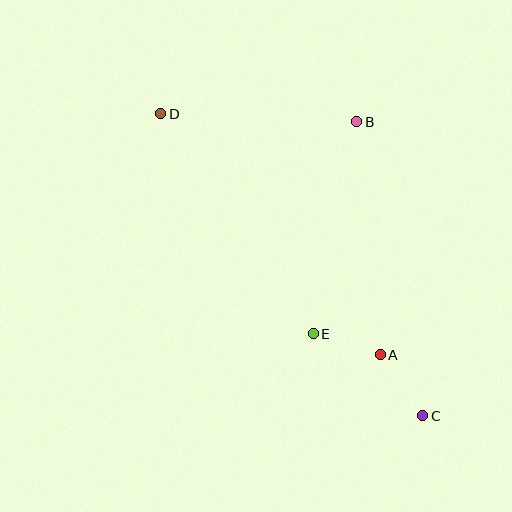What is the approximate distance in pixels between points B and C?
The distance between B and C is approximately 301 pixels.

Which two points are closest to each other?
Points A and E are closest to each other.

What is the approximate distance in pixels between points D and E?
The distance between D and E is approximately 267 pixels.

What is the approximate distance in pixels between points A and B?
The distance between A and B is approximately 234 pixels.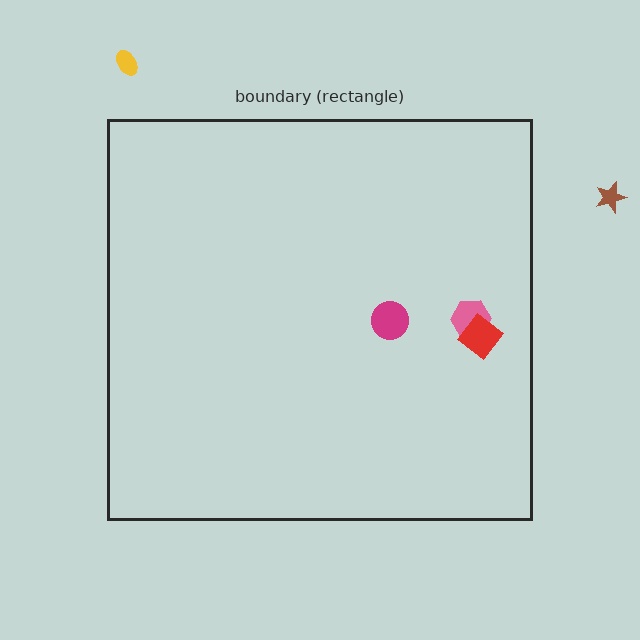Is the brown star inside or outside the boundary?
Outside.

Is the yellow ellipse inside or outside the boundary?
Outside.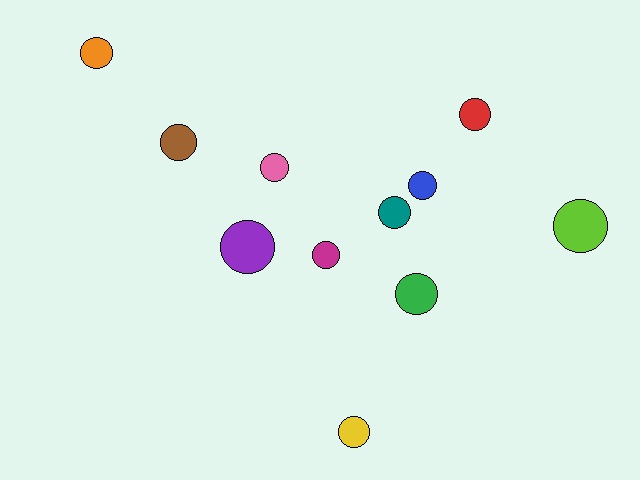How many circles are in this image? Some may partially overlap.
There are 11 circles.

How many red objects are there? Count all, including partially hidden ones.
There is 1 red object.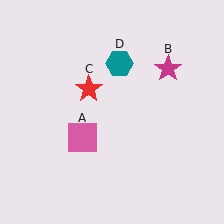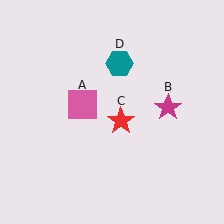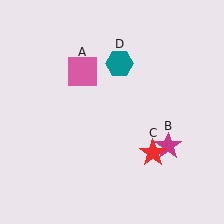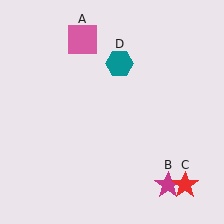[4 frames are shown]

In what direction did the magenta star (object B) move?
The magenta star (object B) moved down.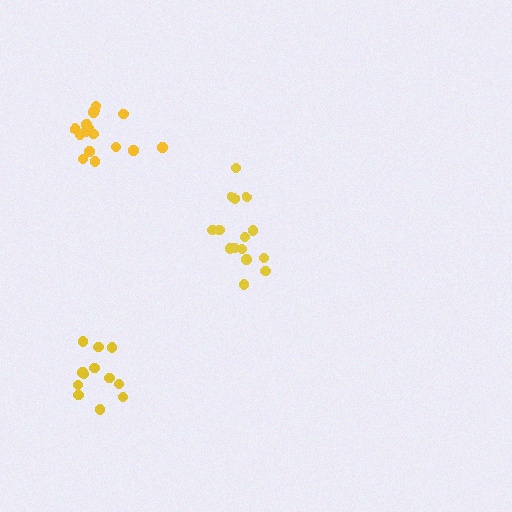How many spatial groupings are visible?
There are 3 spatial groupings.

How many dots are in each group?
Group 1: 16 dots, Group 2: 15 dots, Group 3: 12 dots (43 total).